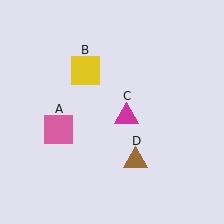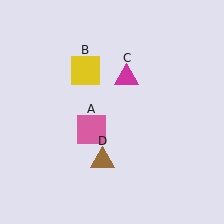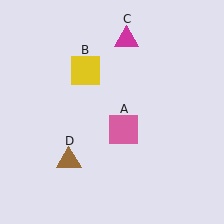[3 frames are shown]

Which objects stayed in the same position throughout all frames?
Yellow square (object B) remained stationary.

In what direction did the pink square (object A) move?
The pink square (object A) moved right.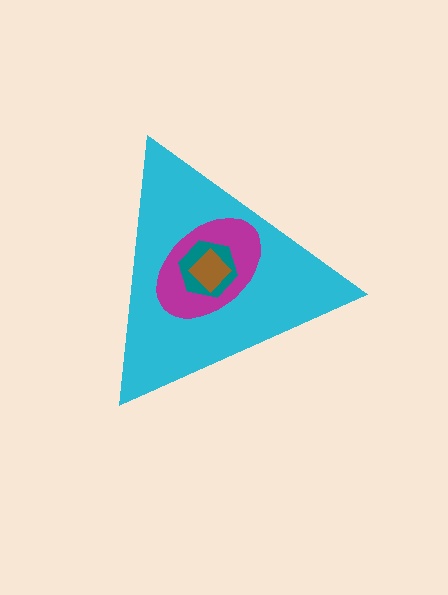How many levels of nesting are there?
4.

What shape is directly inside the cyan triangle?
The magenta ellipse.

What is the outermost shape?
The cyan triangle.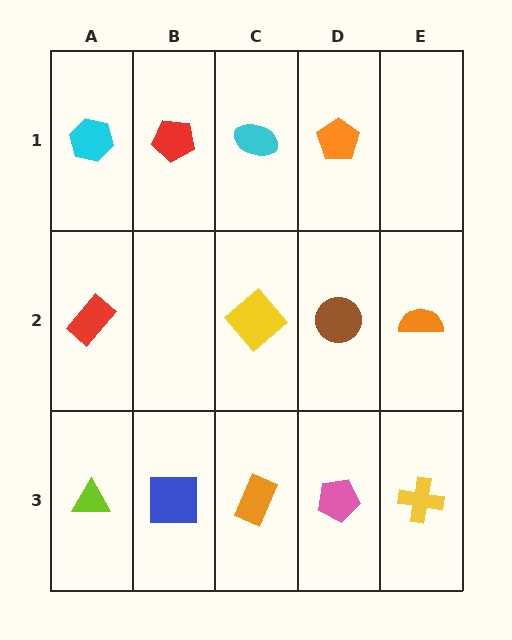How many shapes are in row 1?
4 shapes.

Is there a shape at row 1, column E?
No, that cell is empty.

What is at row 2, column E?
An orange semicircle.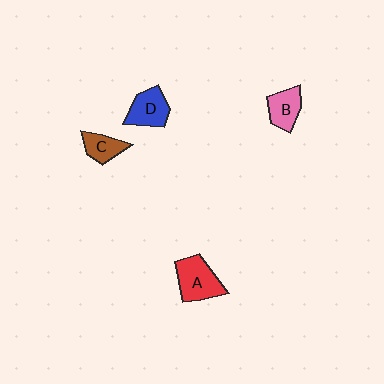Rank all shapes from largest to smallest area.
From largest to smallest: A (red), D (blue), B (pink), C (brown).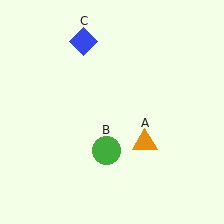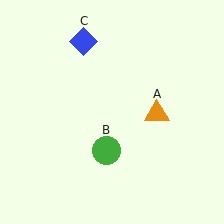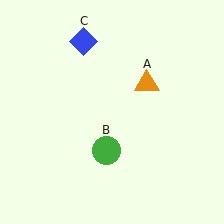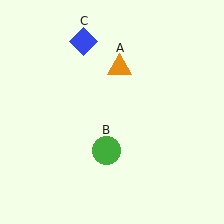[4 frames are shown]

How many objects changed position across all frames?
1 object changed position: orange triangle (object A).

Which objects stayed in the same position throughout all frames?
Green circle (object B) and blue diamond (object C) remained stationary.